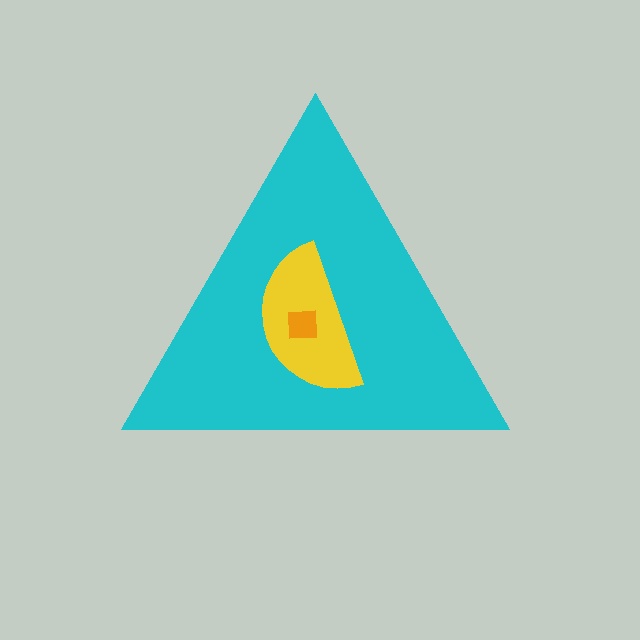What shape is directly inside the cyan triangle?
The yellow semicircle.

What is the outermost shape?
The cyan triangle.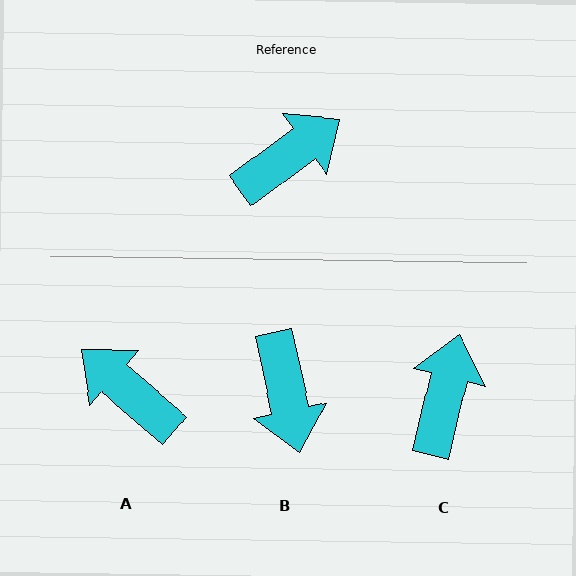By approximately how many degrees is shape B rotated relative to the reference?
Approximately 114 degrees clockwise.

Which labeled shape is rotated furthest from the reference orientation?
B, about 114 degrees away.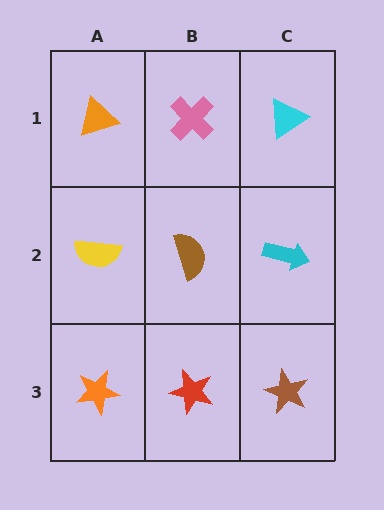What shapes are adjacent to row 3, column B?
A brown semicircle (row 2, column B), an orange star (row 3, column A), a brown star (row 3, column C).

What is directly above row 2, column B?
A pink cross.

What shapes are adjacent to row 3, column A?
A yellow semicircle (row 2, column A), a red star (row 3, column B).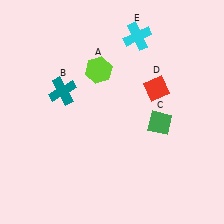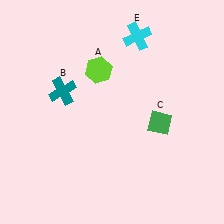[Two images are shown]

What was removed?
The red diamond (D) was removed in Image 2.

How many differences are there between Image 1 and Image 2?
There is 1 difference between the two images.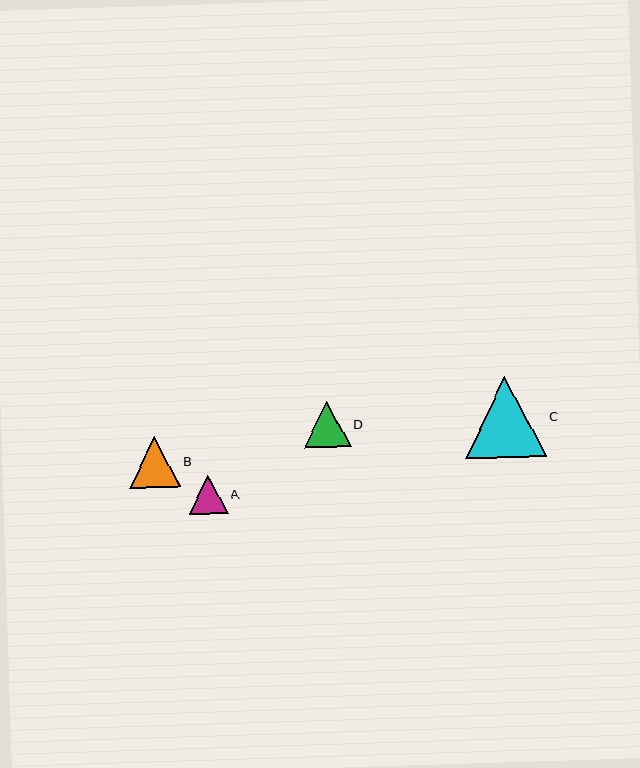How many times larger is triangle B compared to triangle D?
Triangle B is approximately 1.1 times the size of triangle D.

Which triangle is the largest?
Triangle C is the largest with a size of approximately 81 pixels.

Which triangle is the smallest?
Triangle A is the smallest with a size of approximately 39 pixels.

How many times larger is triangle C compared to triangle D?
Triangle C is approximately 1.7 times the size of triangle D.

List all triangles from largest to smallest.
From largest to smallest: C, B, D, A.